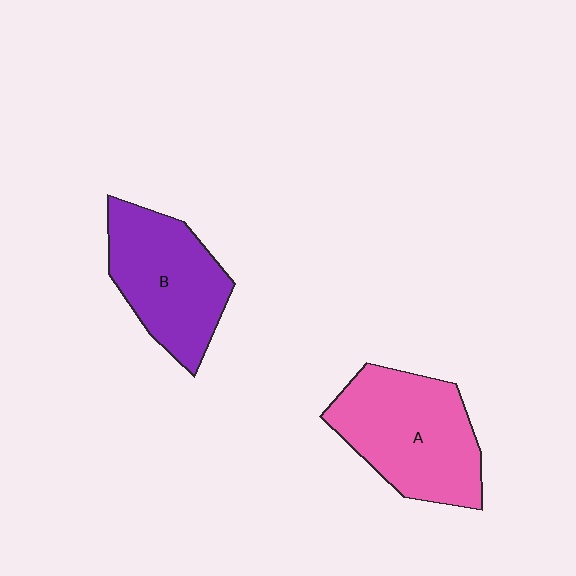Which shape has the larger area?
Shape A (pink).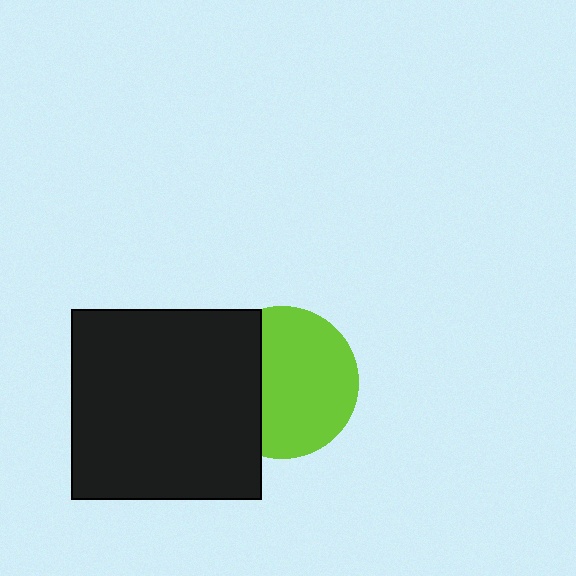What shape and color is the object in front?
The object in front is a black square.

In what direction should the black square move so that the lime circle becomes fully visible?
The black square should move left. That is the shortest direction to clear the overlap and leave the lime circle fully visible.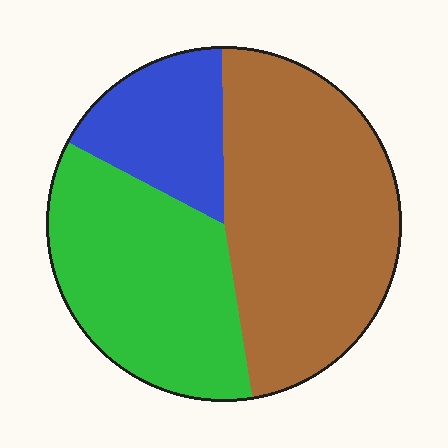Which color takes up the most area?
Brown, at roughly 50%.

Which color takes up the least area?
Blue, at roughly 15%.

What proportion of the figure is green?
Green covers roughly 35% of the figure.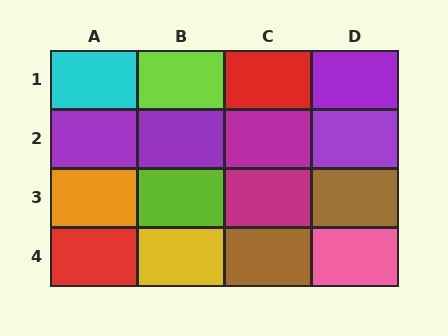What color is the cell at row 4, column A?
Red.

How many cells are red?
2 cells are red.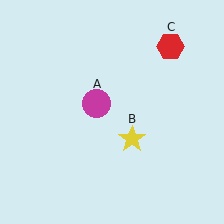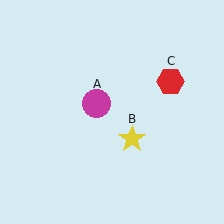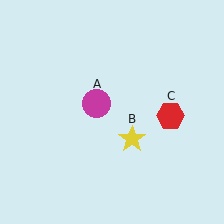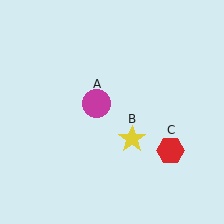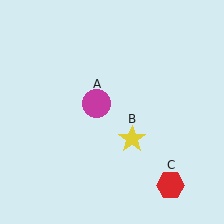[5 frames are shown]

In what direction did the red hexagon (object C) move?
The red hexagon (object C) moved down.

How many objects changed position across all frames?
1 object changed position: red hexagon (object C).